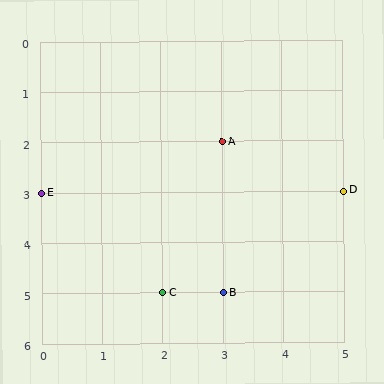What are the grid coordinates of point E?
Point E is at grid coordinates (0, 3).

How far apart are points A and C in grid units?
Points A and C are 1 column and 3 rows apart (about 3.2 grid units diagonally).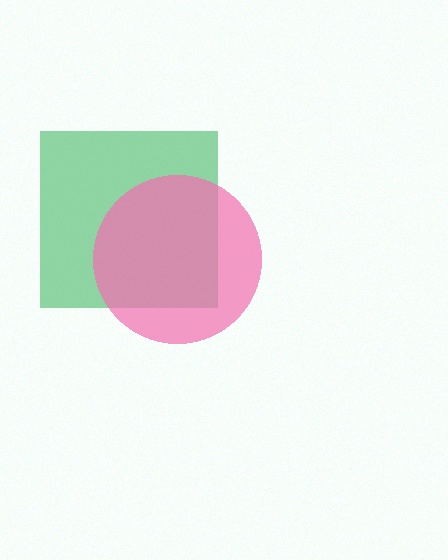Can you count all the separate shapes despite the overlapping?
Yes, there are 2 separate shapes.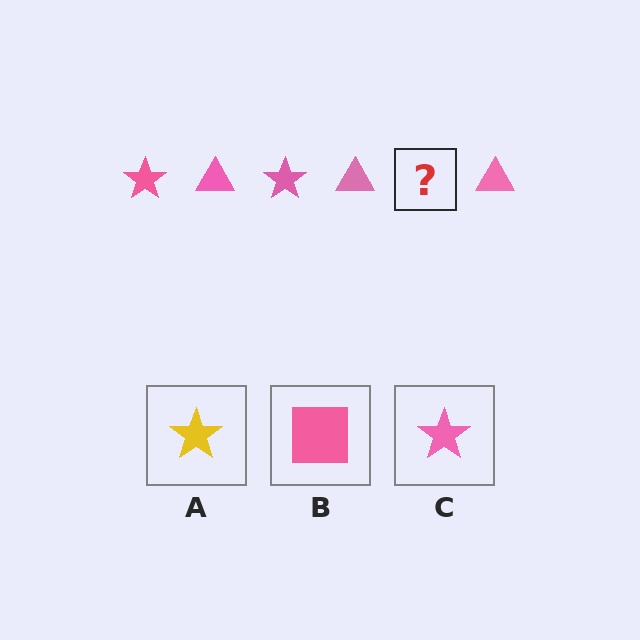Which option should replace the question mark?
Option C.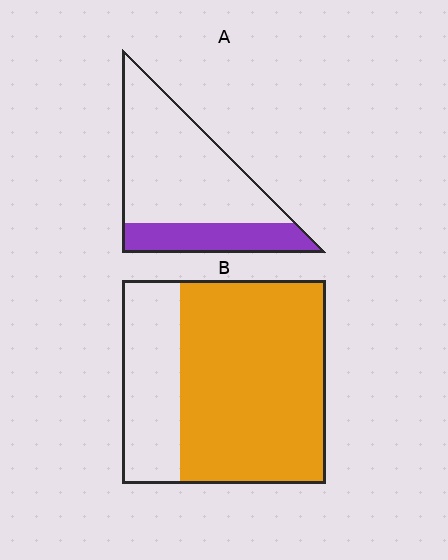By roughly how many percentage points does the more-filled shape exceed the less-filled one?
By roughly 45 percentage points (B over A).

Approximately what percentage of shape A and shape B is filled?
A is approximately 25% and B is approximately 70%.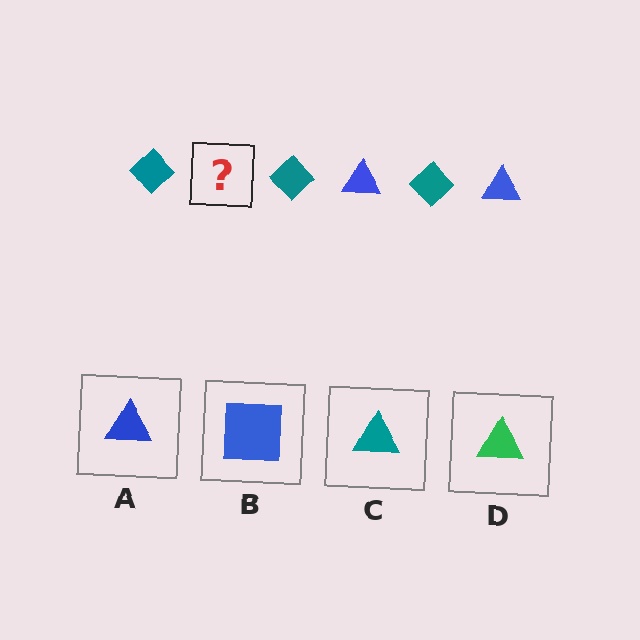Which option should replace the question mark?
Option A.